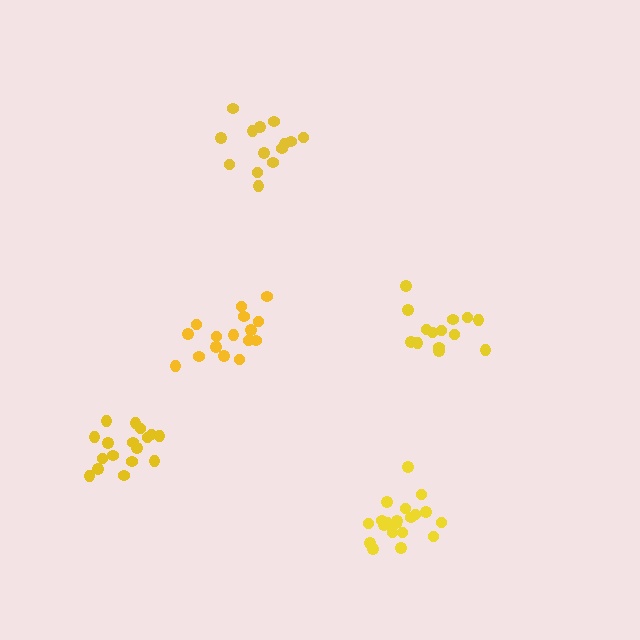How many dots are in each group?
Group 1: 14 dots, Group 2: 14 dots, Group 3: 16 dots, Group 4: 17 dots, Group 5: 20 dots (81 total).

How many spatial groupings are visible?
There are 5 spatial groupings.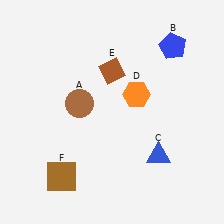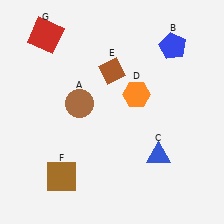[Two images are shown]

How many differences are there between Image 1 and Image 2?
There is 1 difference between the two images.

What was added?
A red square (G) was added in Image 2.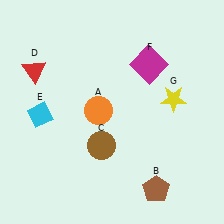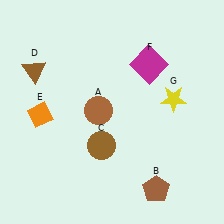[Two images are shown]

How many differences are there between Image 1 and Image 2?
There are 3 differences between the two images.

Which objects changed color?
A changed from orange to brown. D changed from red to brown. E changed from cyan to orange.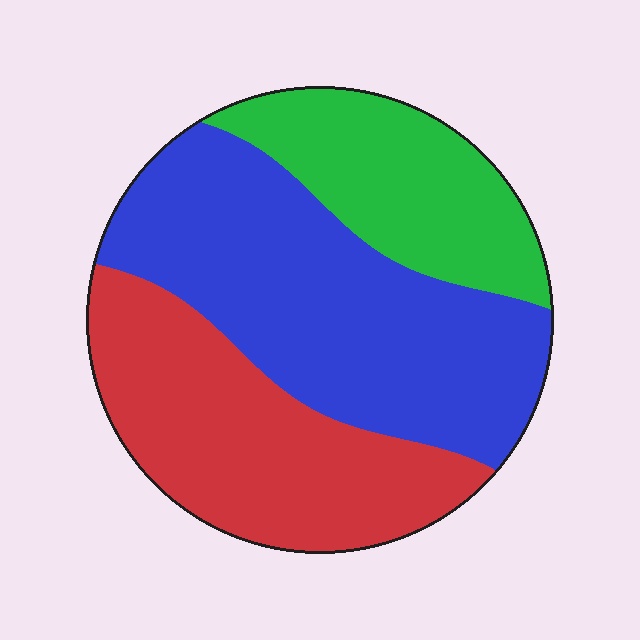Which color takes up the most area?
Blue, at roughly 45%.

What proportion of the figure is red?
Red covers around 35% of the figure.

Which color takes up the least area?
Green, at roughly 20%.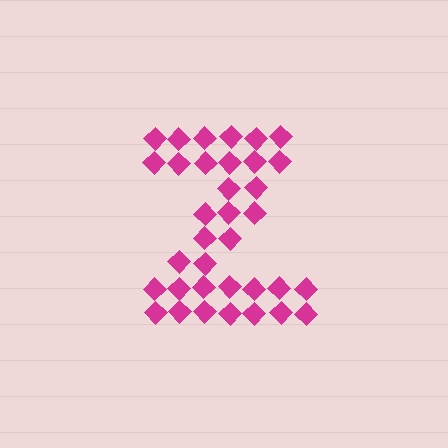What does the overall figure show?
The overall figure shows the letter Z.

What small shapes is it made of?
It is made of small diamonds.